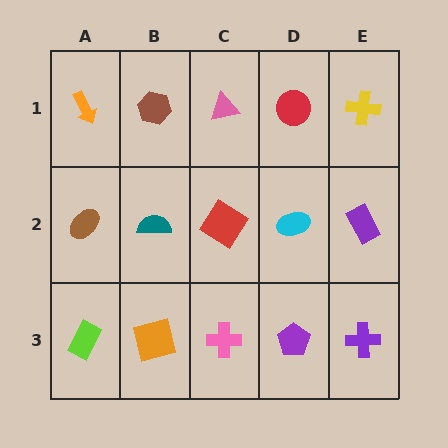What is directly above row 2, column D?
A red circle.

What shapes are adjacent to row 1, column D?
A cyan ellipse (row 2, column D), a pink triangle (row 1, column C), a yellow cross (row 1, column E).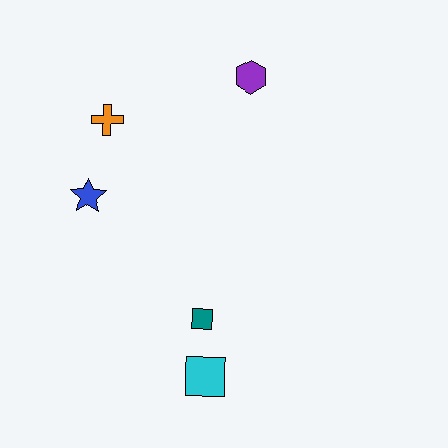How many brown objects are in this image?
There are no brown objects.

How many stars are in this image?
There is 1 star.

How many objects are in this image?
There are 5 objects.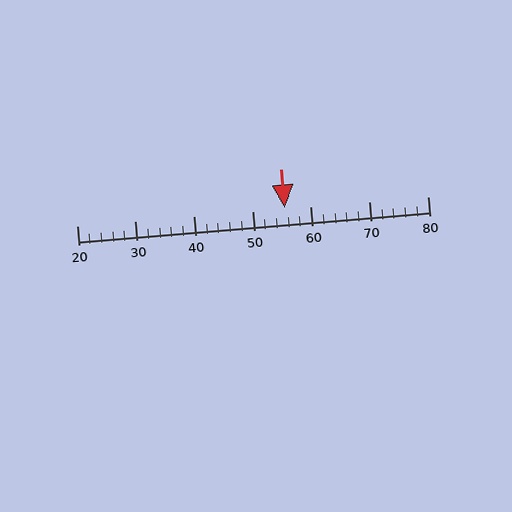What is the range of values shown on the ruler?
The ruler shows values from 20 to 80.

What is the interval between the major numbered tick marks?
The major tick marks are spaced 10 units apart.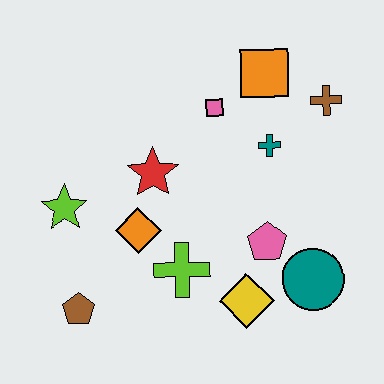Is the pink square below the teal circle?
No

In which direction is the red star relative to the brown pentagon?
The red star is above the brown pentagon.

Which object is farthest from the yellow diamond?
The orange square is farthest from the yellow diamond.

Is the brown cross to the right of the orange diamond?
Yes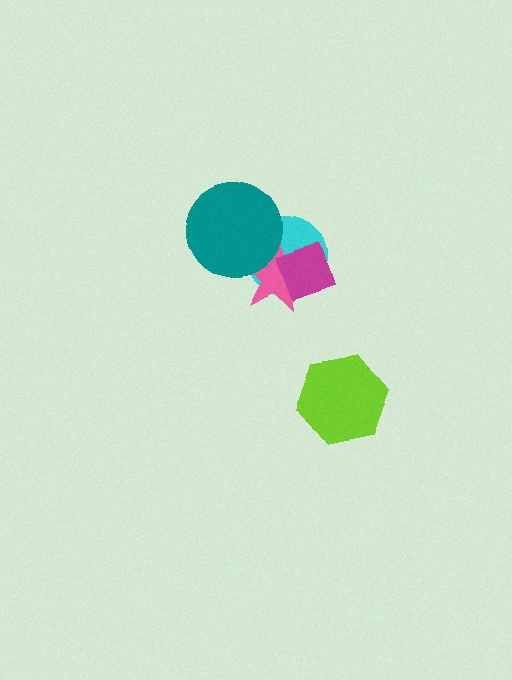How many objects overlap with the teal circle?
2 objects overlap with the teal circle.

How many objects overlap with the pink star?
3 objects overlap with the pink star.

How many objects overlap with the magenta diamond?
2 objects overlap with the magenta diamond.